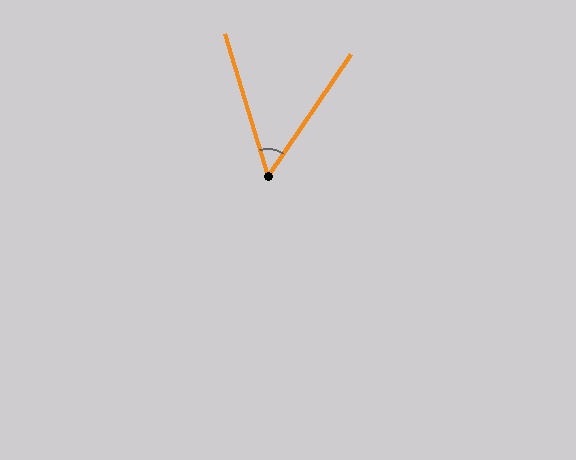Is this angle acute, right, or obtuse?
It is acute.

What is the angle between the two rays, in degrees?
Approximately 51 degrees.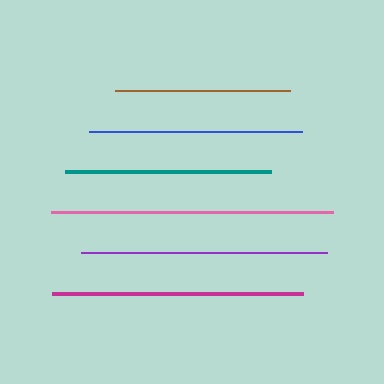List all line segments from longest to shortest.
From longest to shortest: pink, magenta, purple, blue, teal, brown.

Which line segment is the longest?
The pink line is the longest at approximately 281 pixels.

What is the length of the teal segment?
The teal segment is approximately 206 pixels long.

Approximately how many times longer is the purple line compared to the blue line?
The purple line is approximately 1.2 times the length of the blue line.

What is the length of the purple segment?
The purple segment is approximately 246 pixels long.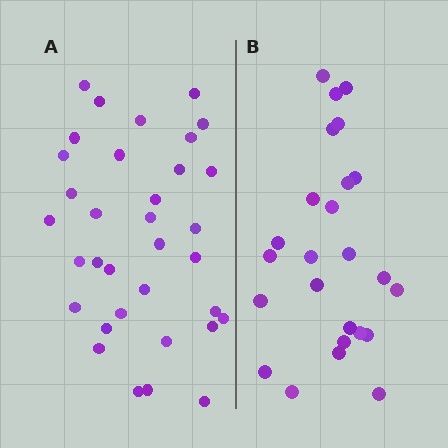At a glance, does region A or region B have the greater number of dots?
Region A (the left region) has more dots.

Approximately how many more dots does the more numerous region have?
Region A has roughly 8 or so more dots than region B.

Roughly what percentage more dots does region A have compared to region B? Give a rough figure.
About 35% more.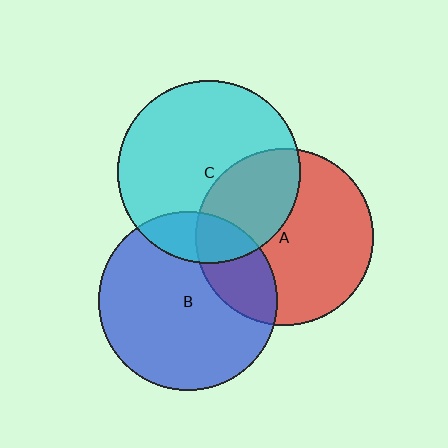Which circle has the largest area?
Circle C (cyan).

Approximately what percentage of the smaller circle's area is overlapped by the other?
Approximately 15%.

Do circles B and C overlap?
Yes.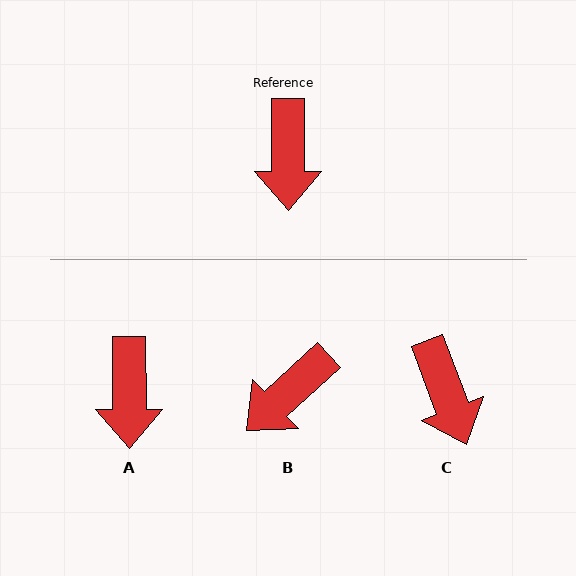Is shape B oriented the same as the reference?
No, it is off by about 48 degrees.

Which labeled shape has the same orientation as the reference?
A.